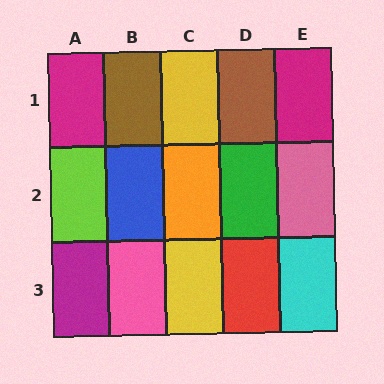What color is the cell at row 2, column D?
Green.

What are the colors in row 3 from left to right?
Magenta, pink, yellow, red, cyan.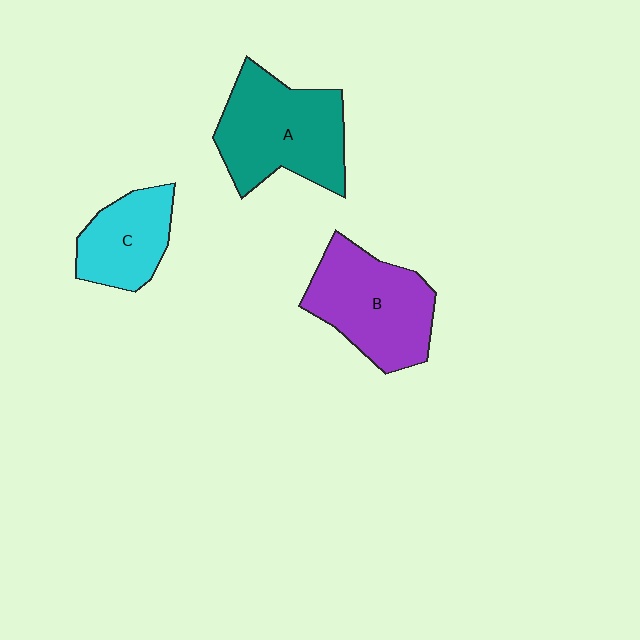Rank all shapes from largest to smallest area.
From largest to smallest: A (teal), B (purple), C (cyan).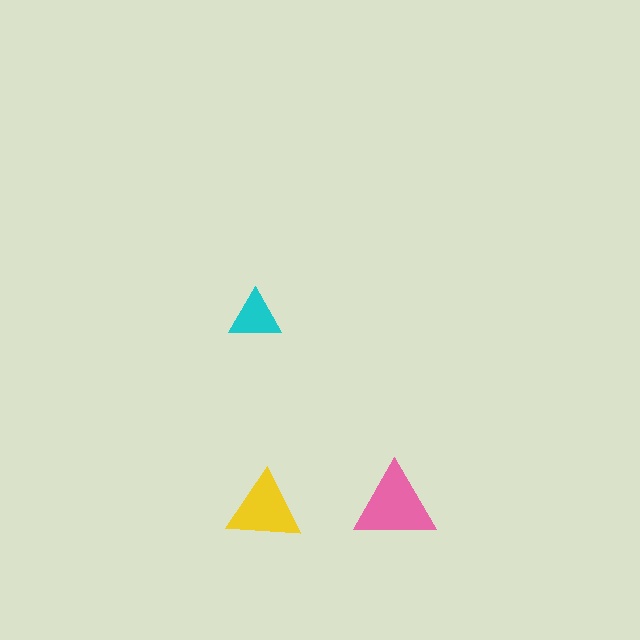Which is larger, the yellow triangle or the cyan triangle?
The yellow one.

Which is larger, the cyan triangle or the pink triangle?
The pink one.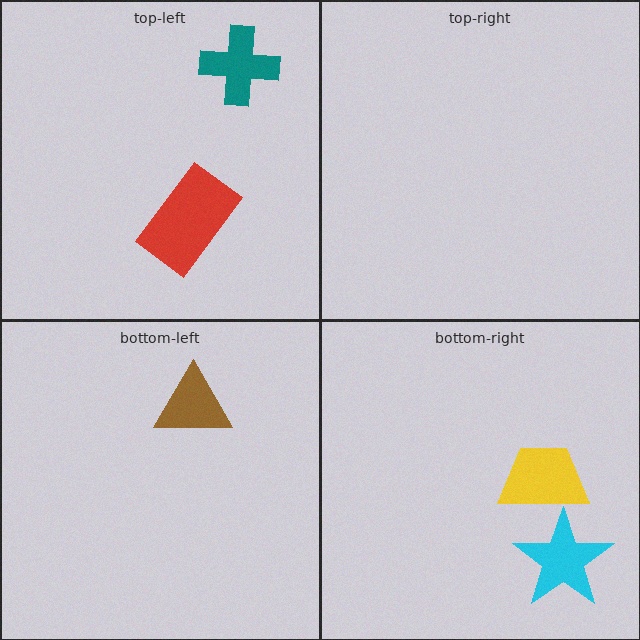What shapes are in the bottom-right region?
The yellow trapezoid, the cyan star.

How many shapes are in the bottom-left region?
1.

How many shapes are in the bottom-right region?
2.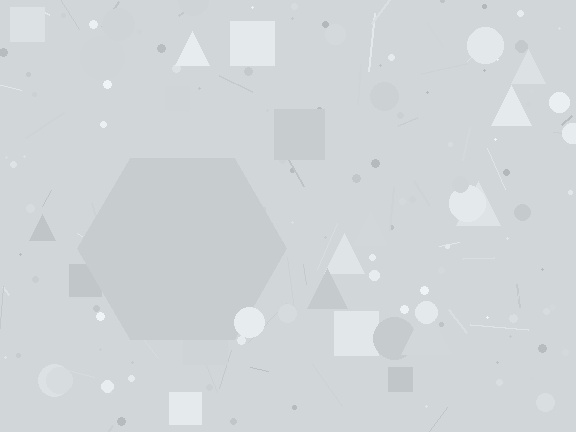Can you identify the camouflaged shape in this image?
The camouflaged shape is a hexagon.